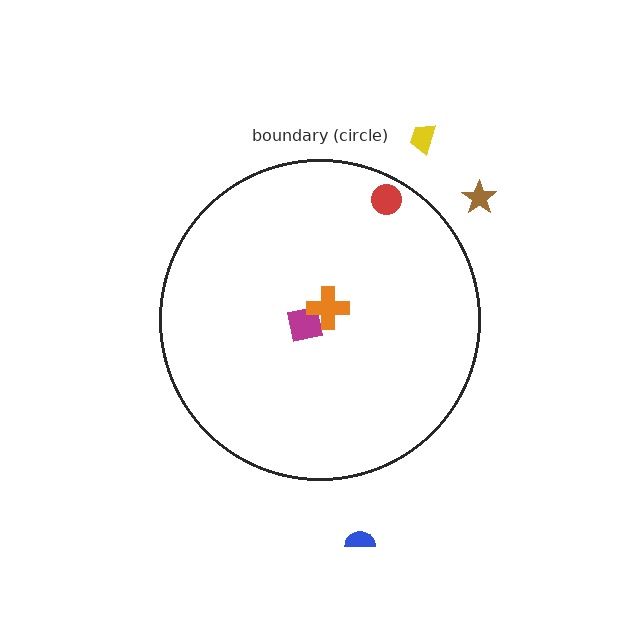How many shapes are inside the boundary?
3 inside, 3 outside.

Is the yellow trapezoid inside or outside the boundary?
Outside.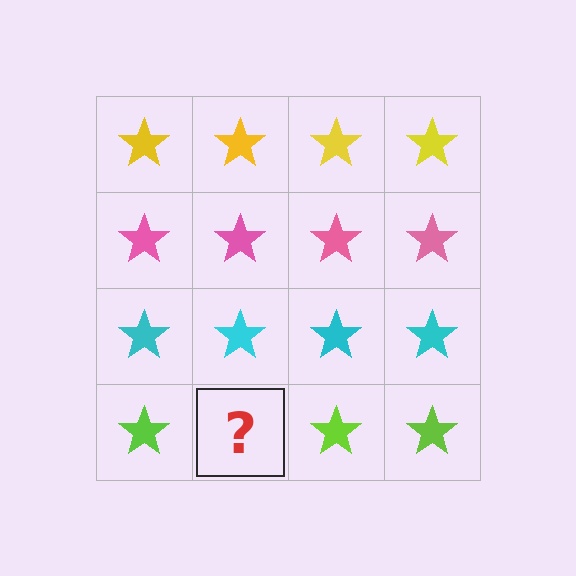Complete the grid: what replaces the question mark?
The question mark should be replaced with a lime star.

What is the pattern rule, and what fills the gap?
The rule is that each row has a consistent color. The gap should be filled with a lime star.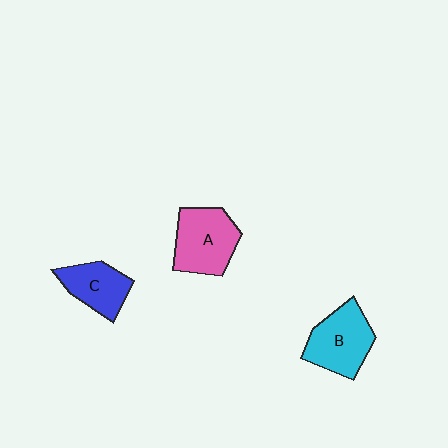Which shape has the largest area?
Shape A (pink).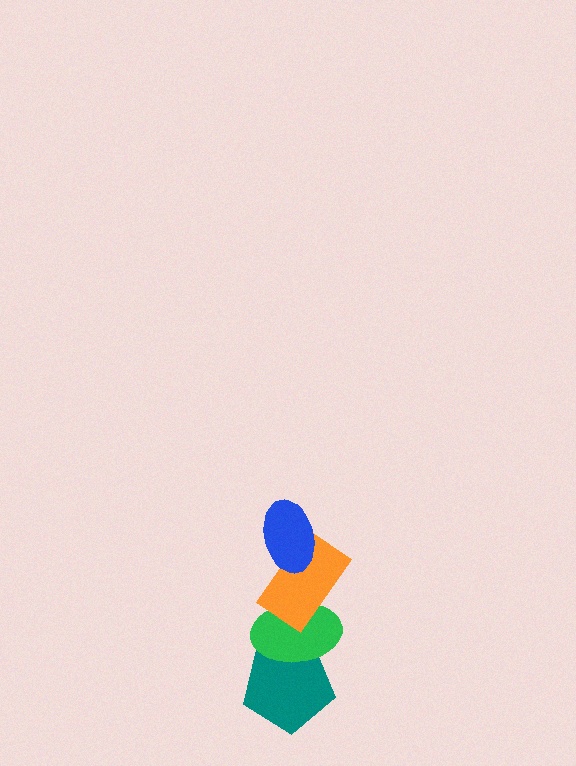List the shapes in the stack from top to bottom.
From top to bottom: the blue ellipse, the orange rectangle, the green ellipse, the teal pentagon.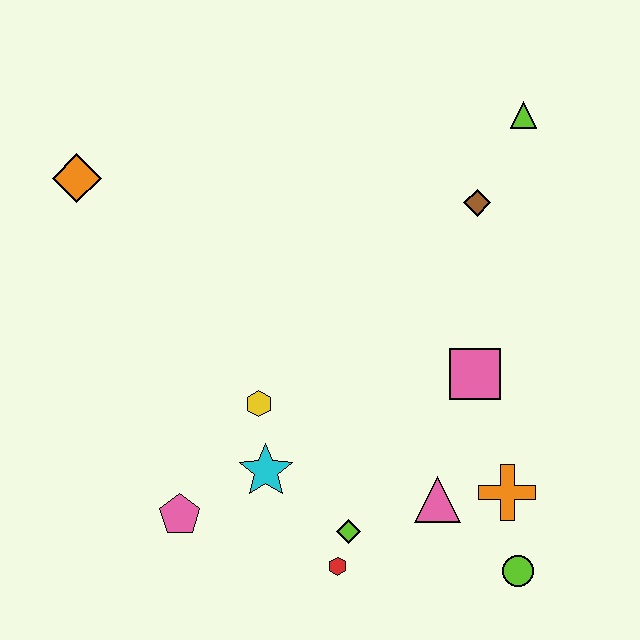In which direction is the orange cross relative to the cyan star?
The orange cross is to the right of the cyan star.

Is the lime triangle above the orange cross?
Yes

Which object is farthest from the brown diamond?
The pink pentagon is farthest from the brown diamond.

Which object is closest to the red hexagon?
The lime diamond is closest to the red hexagon.